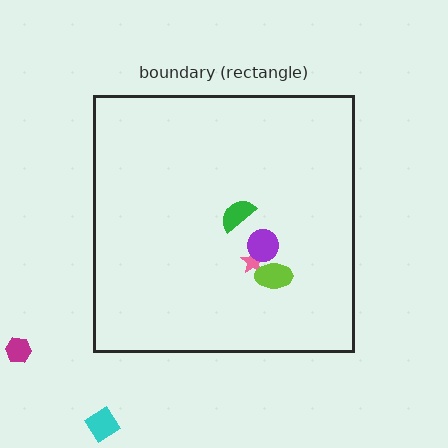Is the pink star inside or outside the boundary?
Inside.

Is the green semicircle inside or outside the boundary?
Inside.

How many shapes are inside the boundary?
4 inside, 2 outside.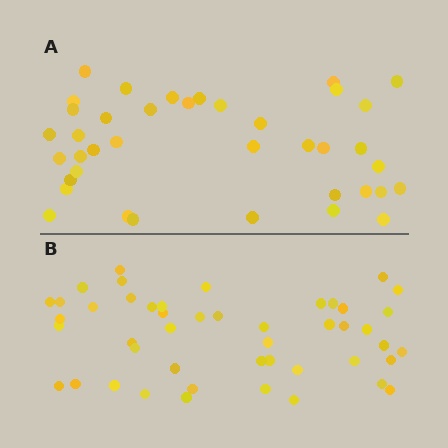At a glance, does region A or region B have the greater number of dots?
Region B (the bottom region) has more dots.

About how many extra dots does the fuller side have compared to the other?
Region B has roughly 8 or so more dots than region A.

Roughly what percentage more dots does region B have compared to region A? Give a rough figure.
About 20% more.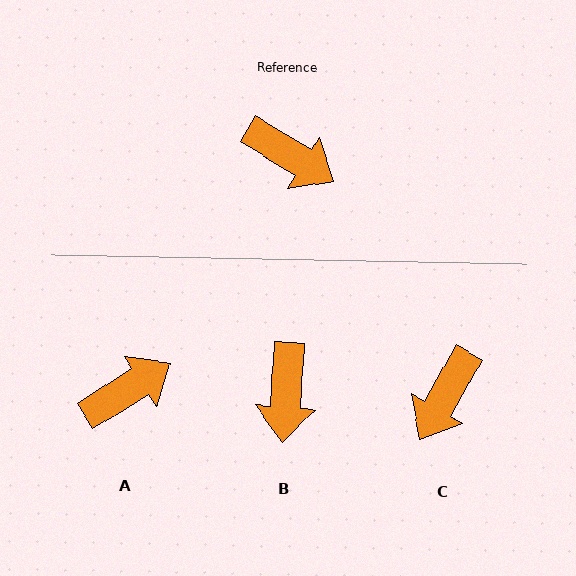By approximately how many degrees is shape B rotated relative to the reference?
Approximately 63 degrees clockwise.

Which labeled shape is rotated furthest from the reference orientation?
C, about 88 degrees away.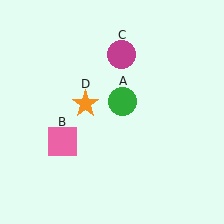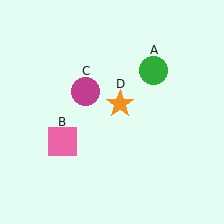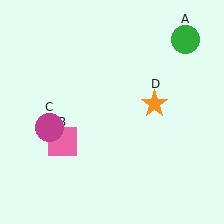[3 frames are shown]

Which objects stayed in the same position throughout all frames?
Pink square (object B) remained stationary.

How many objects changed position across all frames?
3 objects changed position: green circle (object A), magenta circle (object C), orange star (object D).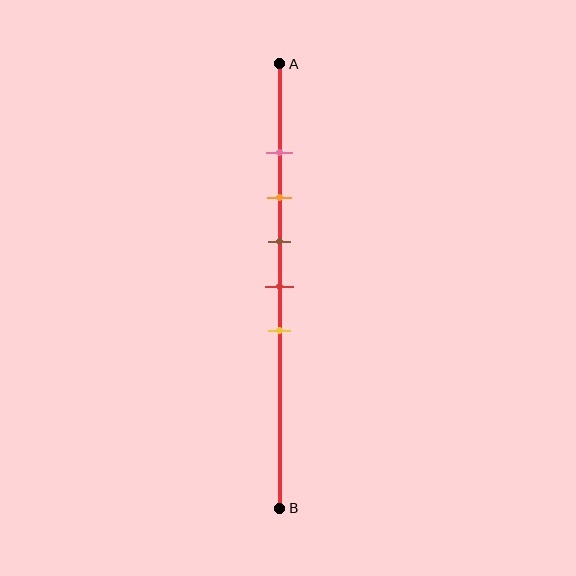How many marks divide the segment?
There are 5 marks dividing the segment.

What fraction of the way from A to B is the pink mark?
The pink mark is approximately 20% (0.2) of the way from A to B.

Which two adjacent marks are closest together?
The pink and orange marks are the closest adjacent pair.